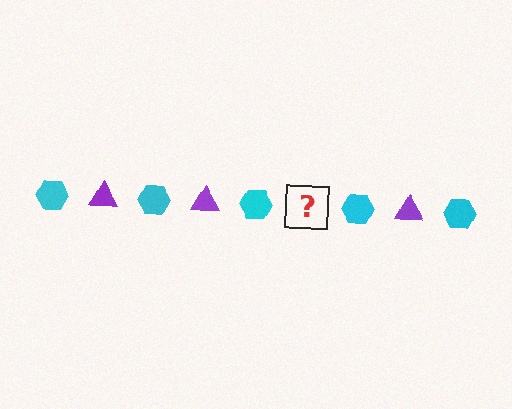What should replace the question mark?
The question mark should be replaced with a purple triangle.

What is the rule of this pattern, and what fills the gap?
The rule is that the pattern alternates between cyan hexagon and purple triangle. The gap should be filled with a purple triangle.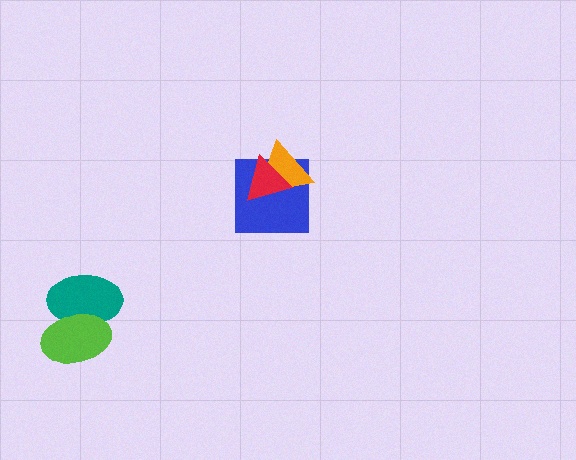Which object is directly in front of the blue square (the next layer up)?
The orange triangle is directly in front of the blue square.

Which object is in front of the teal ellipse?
The lime ellipse is in front of the teal ellipse.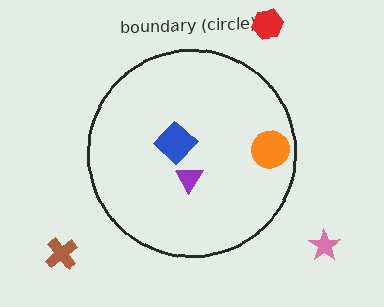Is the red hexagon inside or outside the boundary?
Outside.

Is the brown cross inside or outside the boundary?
Outside.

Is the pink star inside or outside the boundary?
Outside.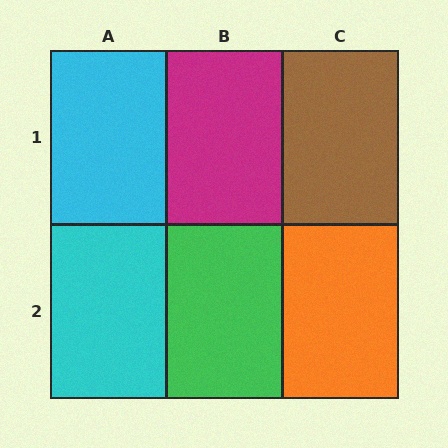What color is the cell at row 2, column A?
Cyan.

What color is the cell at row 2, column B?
Green.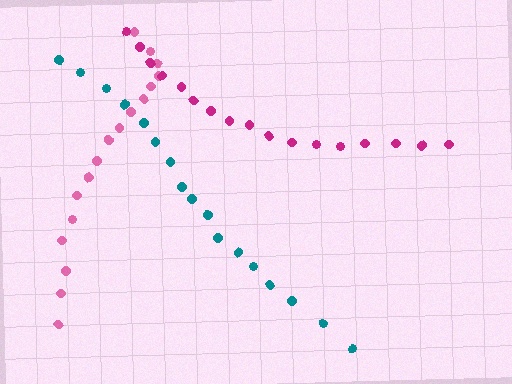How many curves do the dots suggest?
There are 3 distinct paths.